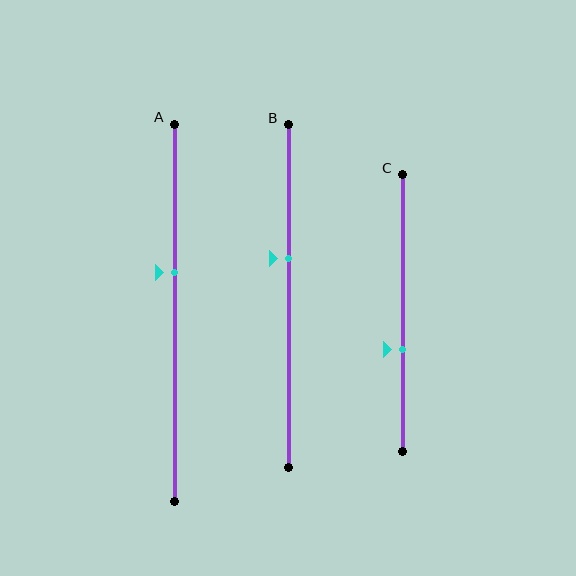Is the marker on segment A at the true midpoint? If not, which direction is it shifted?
No, the marker on segment A is shifted upward by about 11% of the segment length.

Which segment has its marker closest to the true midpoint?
Segment A has its marker closest to the true midpoint.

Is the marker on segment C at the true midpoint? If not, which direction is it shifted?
No, the marker on segment C is shifted downward by about 13% of the segment length.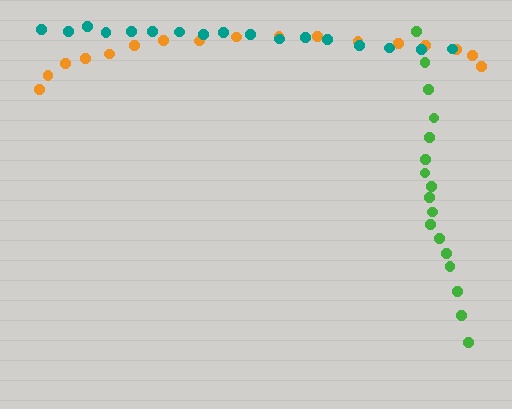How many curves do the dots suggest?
There are 3 distinct paths.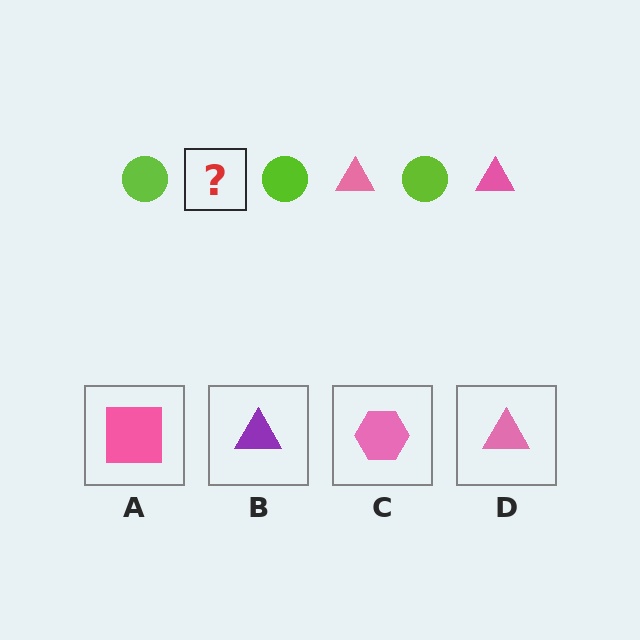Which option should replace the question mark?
Option D.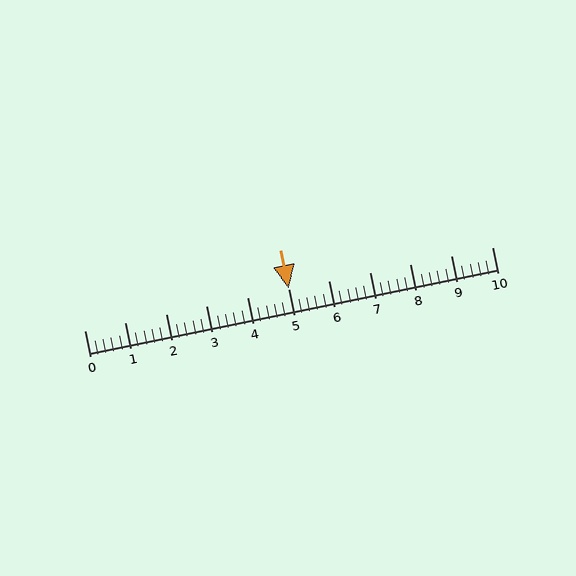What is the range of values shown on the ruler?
The ruler shows values from 0 to 10.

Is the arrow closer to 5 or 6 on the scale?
The arrow is closer to 5.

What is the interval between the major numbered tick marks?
The major tick marks are spaced 1 units apart.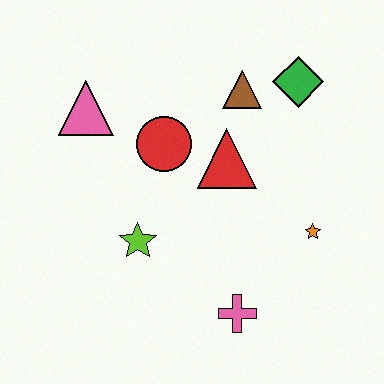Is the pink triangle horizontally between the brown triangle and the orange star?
No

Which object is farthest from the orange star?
The pink triangle is farthest from the orange star.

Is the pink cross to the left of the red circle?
No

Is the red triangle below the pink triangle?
Yes